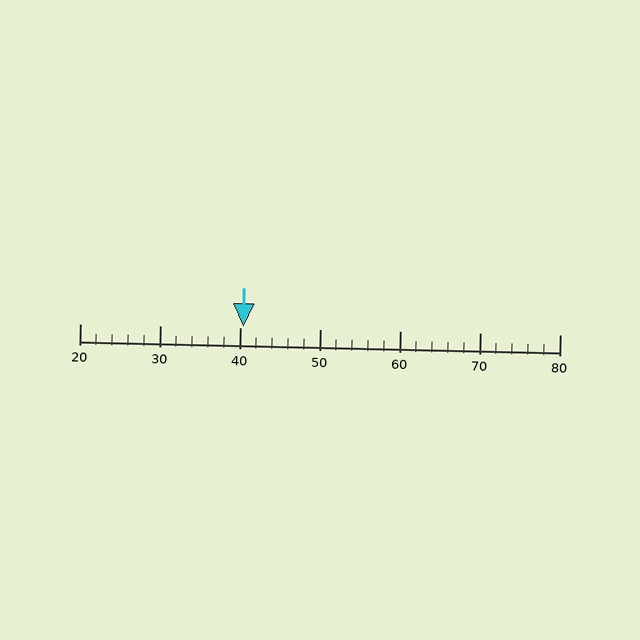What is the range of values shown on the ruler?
The ruler shows values from 20 to 80.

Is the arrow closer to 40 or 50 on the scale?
The arrow is closer to 40.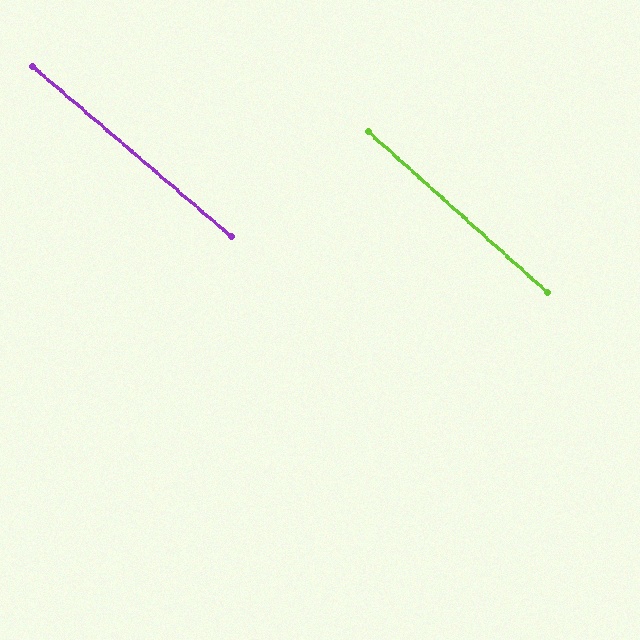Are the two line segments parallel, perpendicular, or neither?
Parallel — their directions differ by only 1.4°.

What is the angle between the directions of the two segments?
Approximately 1 degree.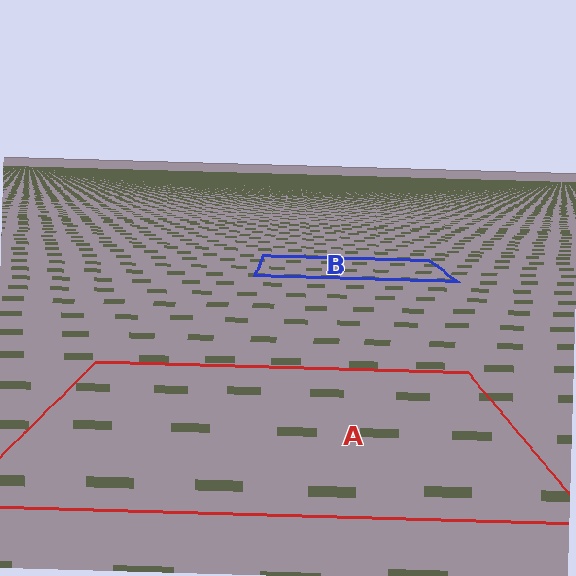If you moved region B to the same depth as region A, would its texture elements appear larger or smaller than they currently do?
They would appear larger. At a closer depth, the same texture elements are projected at a bigger on-screen size.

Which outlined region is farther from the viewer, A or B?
Region B is farther from the viewer — the texture elements inside it appear smaller and more densely packed.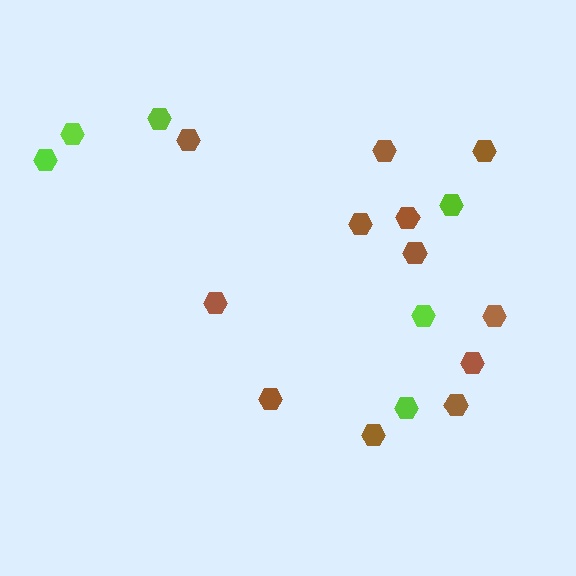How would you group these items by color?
There are 2 groups: one group of lime hexagons (6) and one group of brown hexagons (12).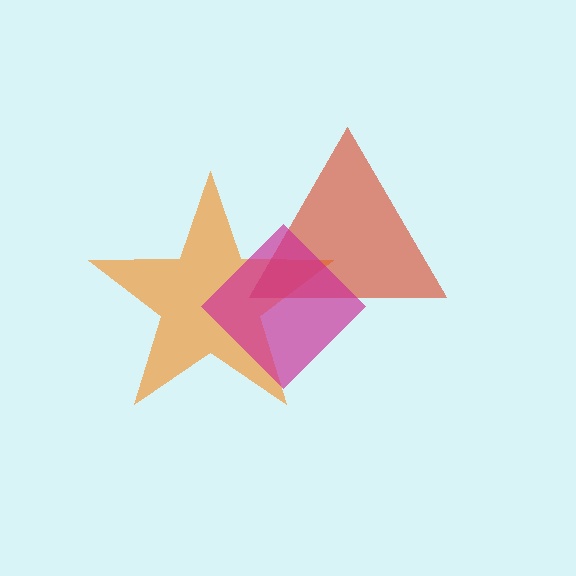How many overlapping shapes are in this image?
There are 3 overlapping shapes in the image.